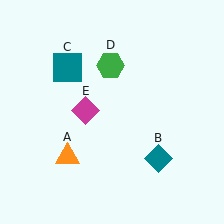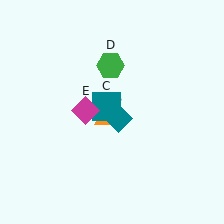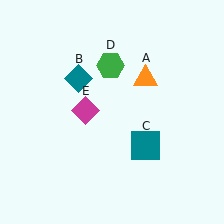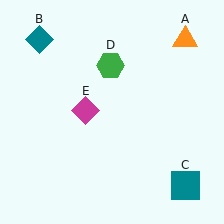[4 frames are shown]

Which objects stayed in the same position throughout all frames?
Green hexagon (object D) and magenta diamond (object E) remained stationary.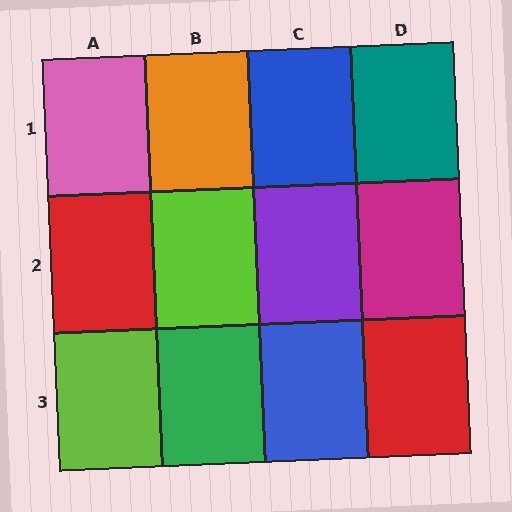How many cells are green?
1 cell is green.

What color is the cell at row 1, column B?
Orange.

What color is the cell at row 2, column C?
Purple.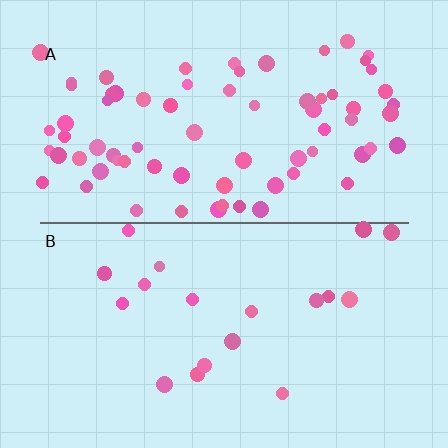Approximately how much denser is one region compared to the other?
Approximately 3.8× — region A over region B.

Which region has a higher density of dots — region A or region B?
A (the top).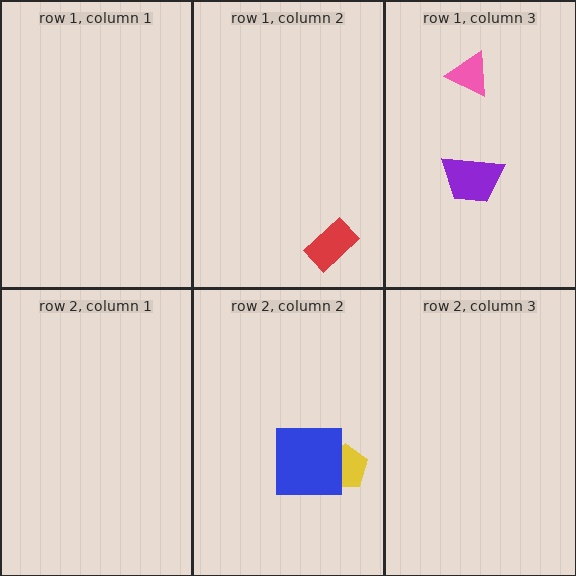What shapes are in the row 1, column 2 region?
The red rectangle.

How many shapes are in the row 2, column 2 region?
2.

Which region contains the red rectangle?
The row 1, column 2 region.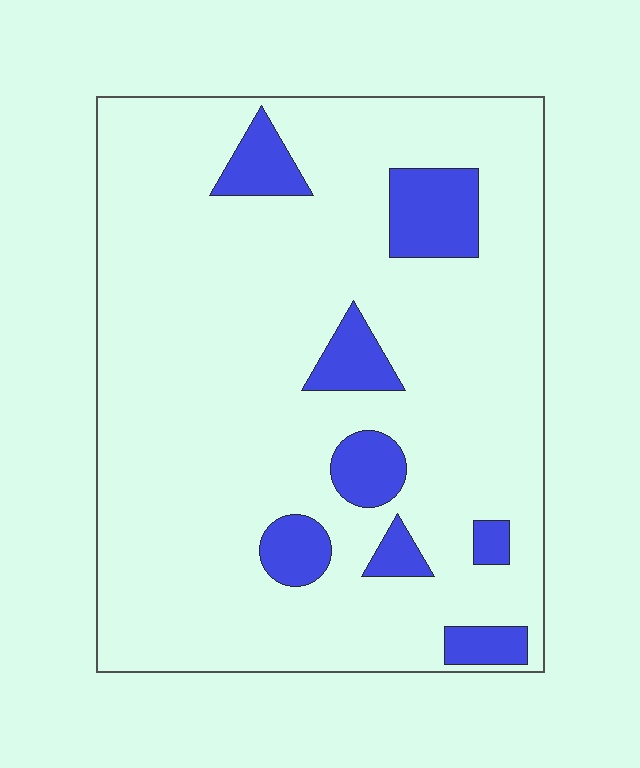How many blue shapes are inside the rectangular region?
8.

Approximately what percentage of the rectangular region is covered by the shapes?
Approximately 15%.